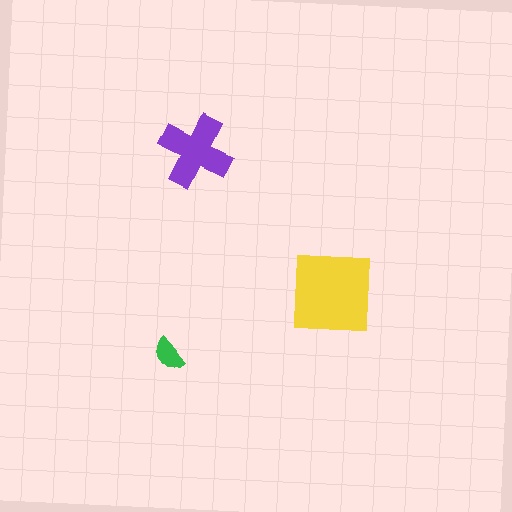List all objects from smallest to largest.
The green semicircle, the purple cross, the yellow square.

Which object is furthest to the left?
The green semicircle is leftmost.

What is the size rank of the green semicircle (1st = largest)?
3rd.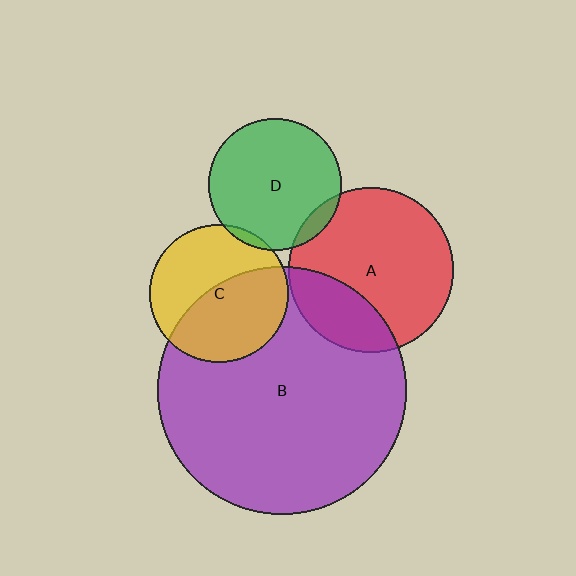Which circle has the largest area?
Circle B (purple).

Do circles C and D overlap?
Yes.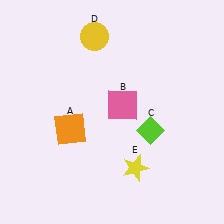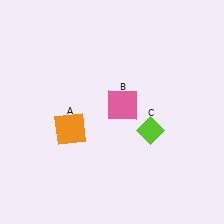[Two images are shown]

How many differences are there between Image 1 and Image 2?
There are 2 differences between the two images.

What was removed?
The yellow circle (D), the yellow star (E) were removed in Image 2.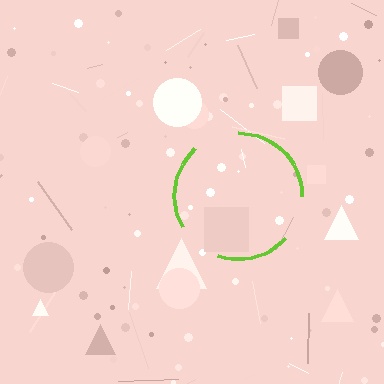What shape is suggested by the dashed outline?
The dashed outline suggests a circle.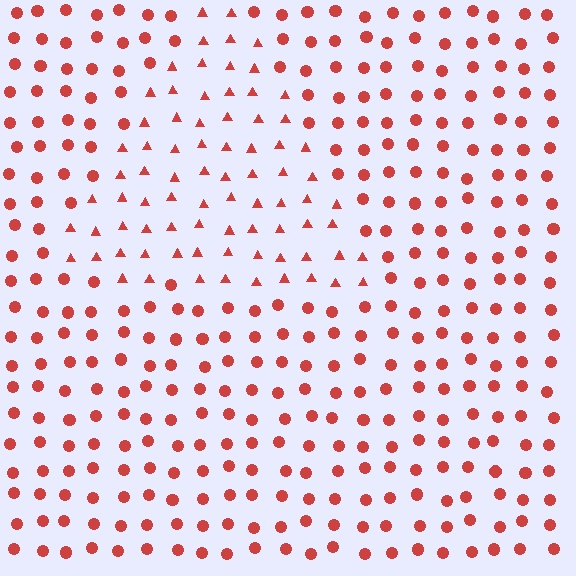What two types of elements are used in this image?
The image uses triangles inside the triangle region and circles outside it.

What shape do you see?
I see a triangle.